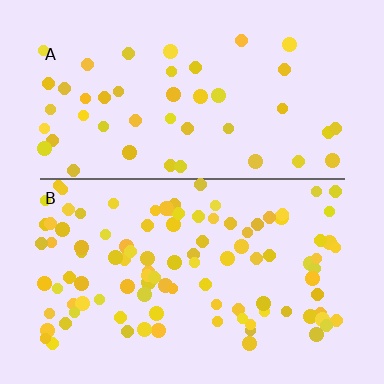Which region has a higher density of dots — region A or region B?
B (the bottom).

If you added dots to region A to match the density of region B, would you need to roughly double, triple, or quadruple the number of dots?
Approximately double.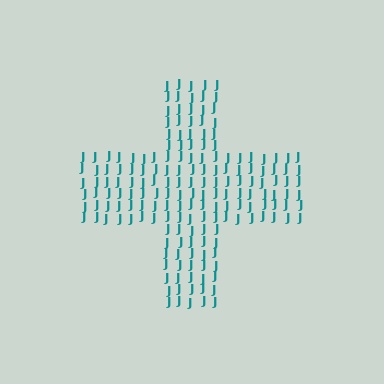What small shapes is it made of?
It is made of small letter J's.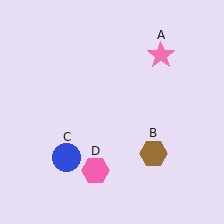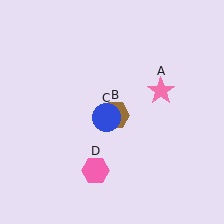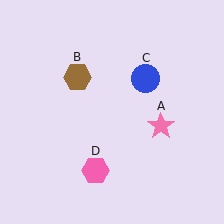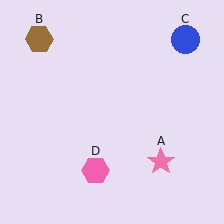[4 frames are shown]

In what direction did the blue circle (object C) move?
The blue circle (object C) moved up and to the right.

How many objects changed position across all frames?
3 objects changed position: pink star (object A), brown hexagon (object B), blue circle (object C).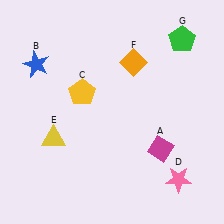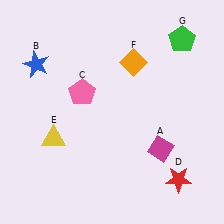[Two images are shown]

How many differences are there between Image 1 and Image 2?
There are 2 differences between the two images.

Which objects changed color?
C changed from yellow to pink. D changed from pink to red.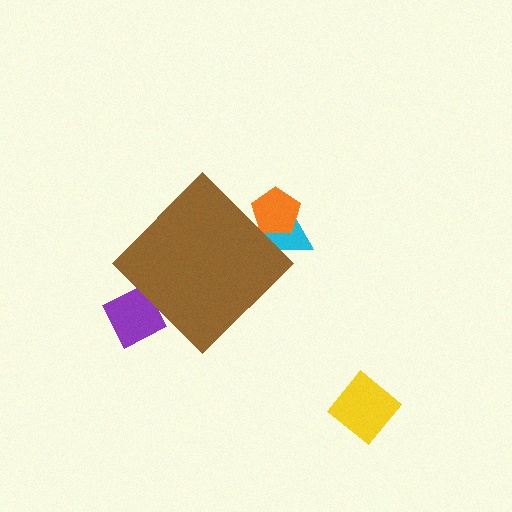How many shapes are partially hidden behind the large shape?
3 shapes are partially hidden.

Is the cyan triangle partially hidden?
Yes, the cyan triangle is partially hidden behind the brown diamond.